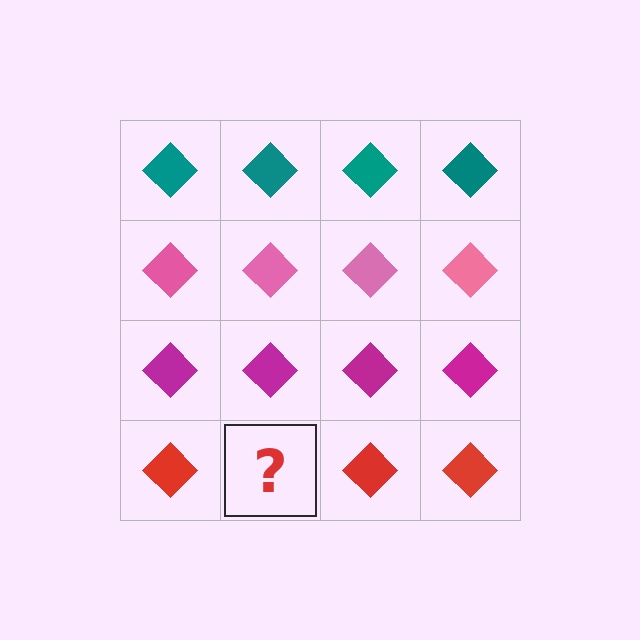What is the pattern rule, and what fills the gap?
The rule is that each row has a consistent color. The gap should be filled with a red diamond.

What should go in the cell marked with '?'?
The missing cell should contain a red diamond.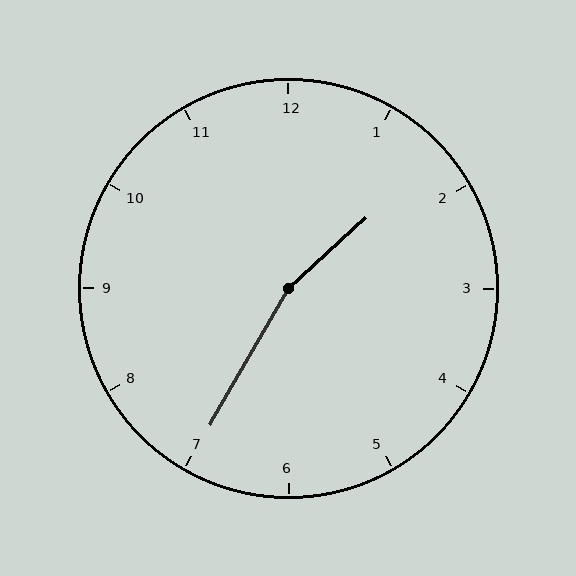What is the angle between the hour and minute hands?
Approximately 162 degrees.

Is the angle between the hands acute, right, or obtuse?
It is obtuse.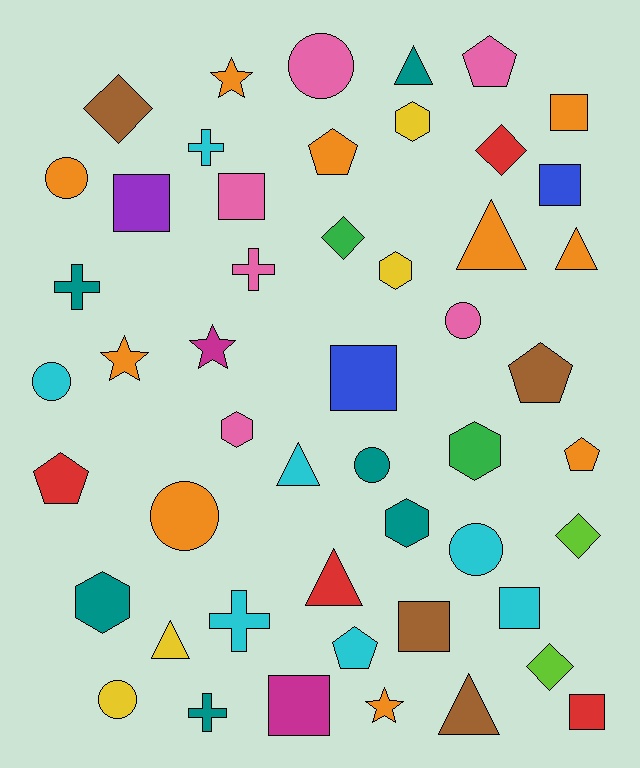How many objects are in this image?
There are 50 objects.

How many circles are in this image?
There are 8 circles.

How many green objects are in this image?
There are 2 green objects.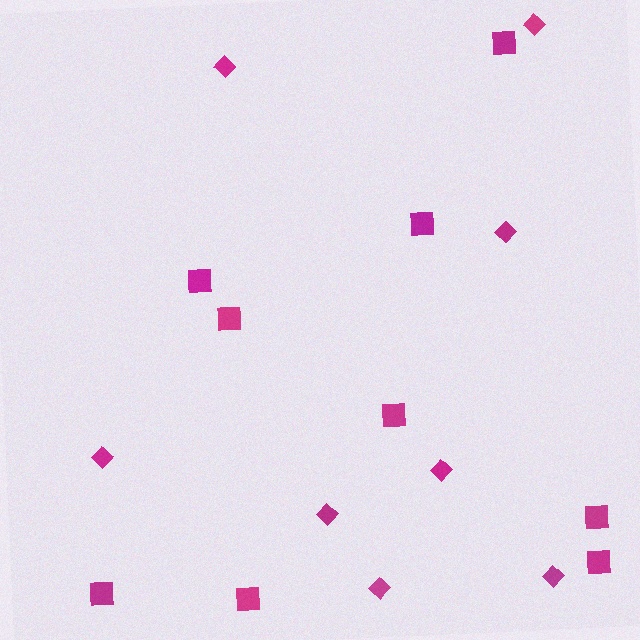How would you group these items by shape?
There are 2 groups: one group of diamonds (8) and one group of squares (9).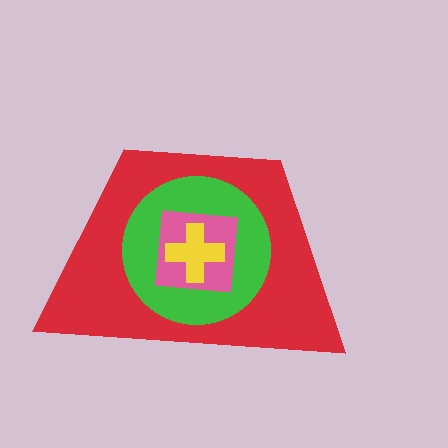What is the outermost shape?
The red trapezoid.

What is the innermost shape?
The yellow cross.